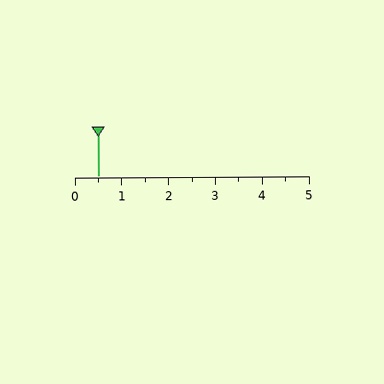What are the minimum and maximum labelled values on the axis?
The axis runs from 0 to 5.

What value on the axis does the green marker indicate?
The marker indicates approximately 0.5.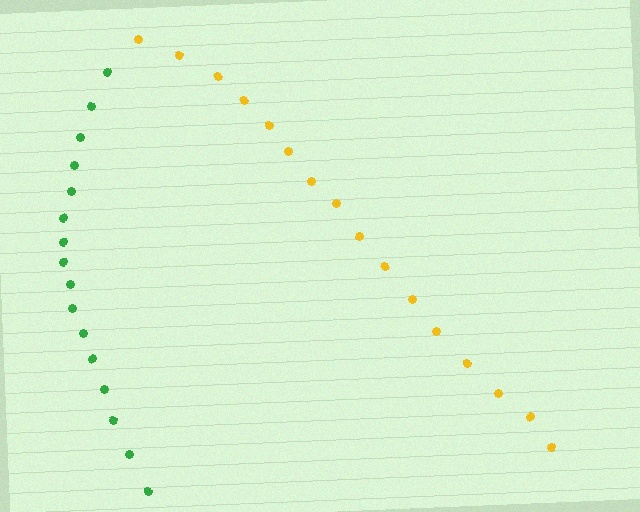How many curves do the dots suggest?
There are 2 distinct paths.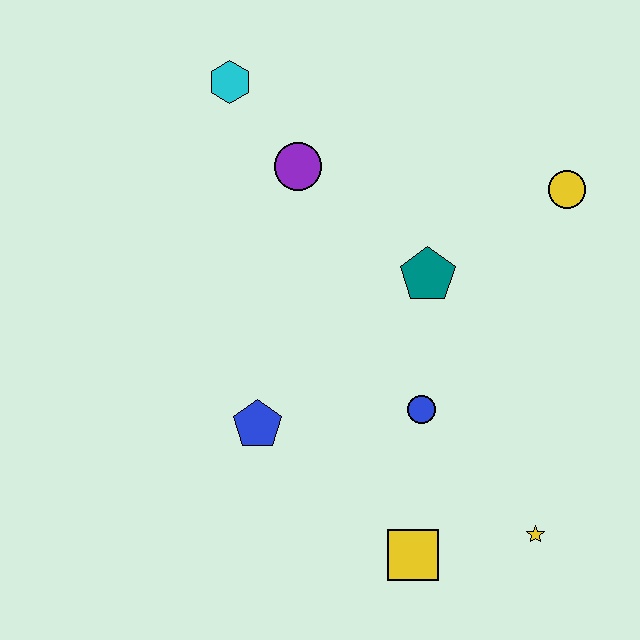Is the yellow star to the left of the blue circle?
No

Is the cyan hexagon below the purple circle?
No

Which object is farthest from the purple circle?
The yellow star is farthest from the purple circle.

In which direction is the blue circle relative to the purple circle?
The blue circle is below the purple circle.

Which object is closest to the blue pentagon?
The blue circle is closest to the blue pentagon.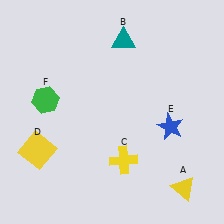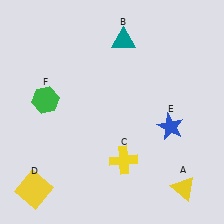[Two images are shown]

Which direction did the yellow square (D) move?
The yellow square (D) moved down.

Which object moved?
The yellow square (D) moved down.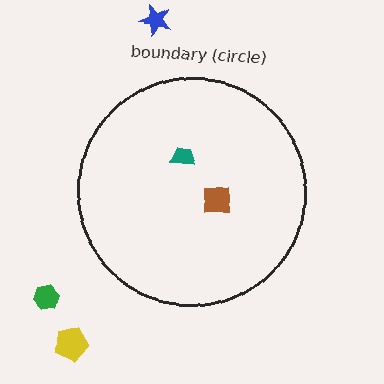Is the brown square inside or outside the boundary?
Inside.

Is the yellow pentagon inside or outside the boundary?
Outside.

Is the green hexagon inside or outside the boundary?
Outside.